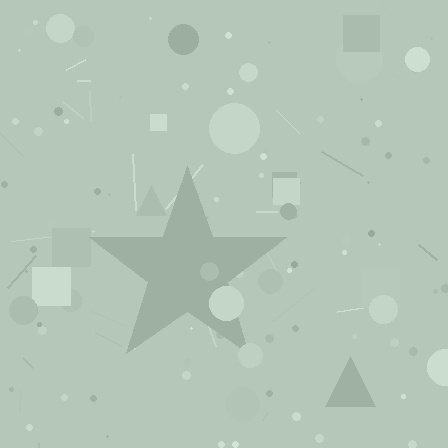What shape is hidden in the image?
A star is hidden in the image.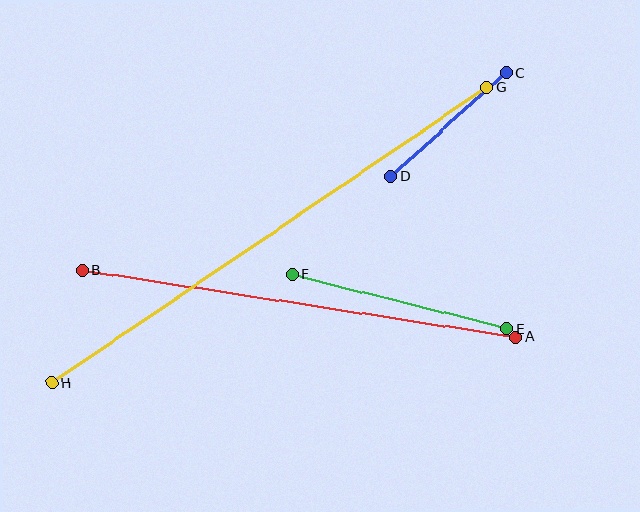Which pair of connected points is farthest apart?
Points G and H are farthest apart.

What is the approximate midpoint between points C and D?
The midpoint is at approximately (448, 124) pixels.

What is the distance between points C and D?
The distance is approximately 155 pixels.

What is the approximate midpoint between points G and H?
The midpoint is at approximately (269, 235) pixels.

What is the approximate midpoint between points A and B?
The midpoint is at approximately (299, 303) pixels.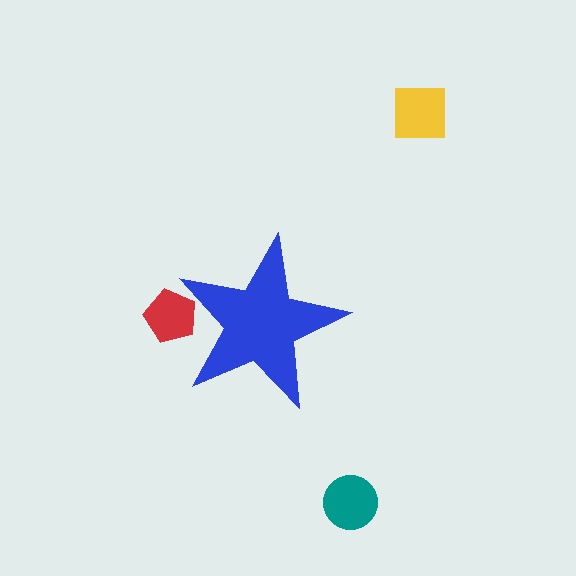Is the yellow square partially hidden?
No, the yellow square is fully visible.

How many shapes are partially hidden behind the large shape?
1 shape is partially hidden.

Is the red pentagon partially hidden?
Yes, the red pentagon is partially hidden behind the blue star.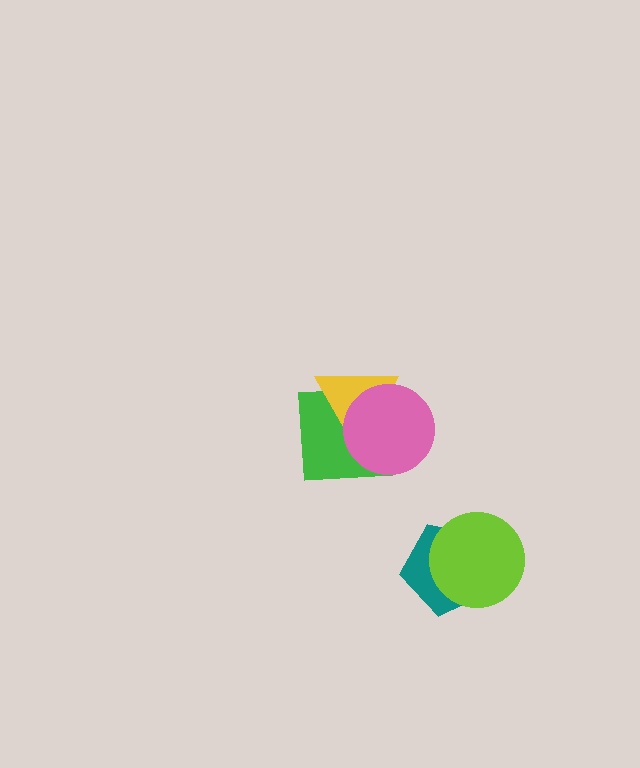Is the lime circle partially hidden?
No, no other shape covers it.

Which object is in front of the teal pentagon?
The lime circle is in front of the teal pentagon.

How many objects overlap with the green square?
2 objects overlap with the green square.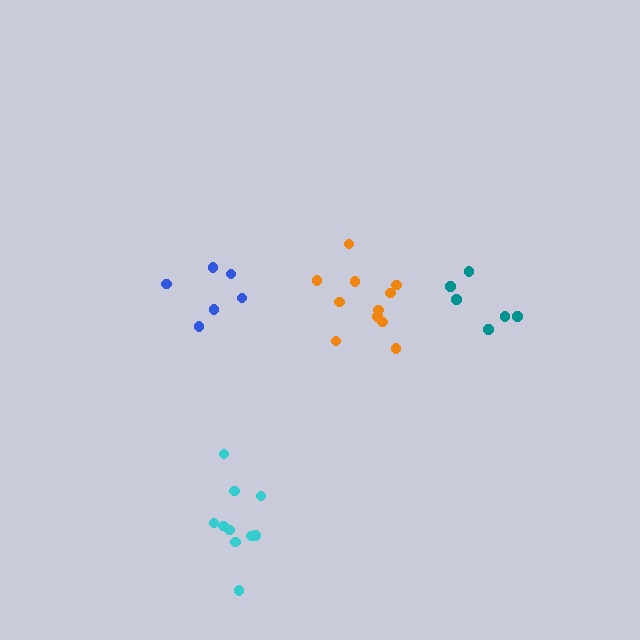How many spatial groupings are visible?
There are 4 spatial groupings.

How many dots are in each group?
Group 1: 10 dots, Group 2: 6 dots, Group 3: 6 dots, Group 4: 11 dots (33 total).